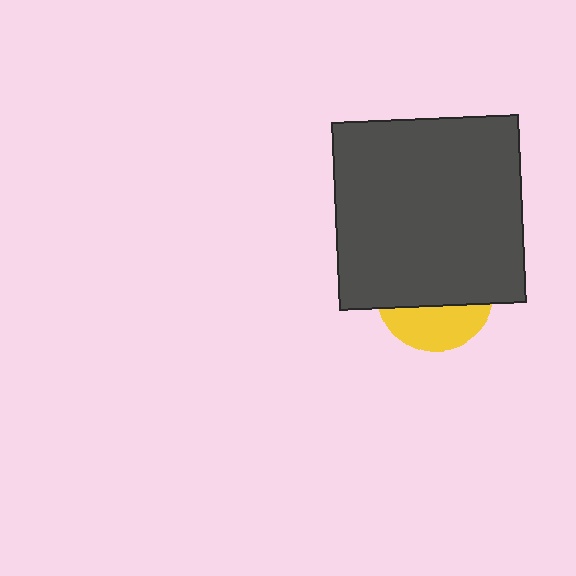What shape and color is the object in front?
The object in front is a dark gray square.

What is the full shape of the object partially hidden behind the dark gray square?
The partially hidden object is a yellow circle.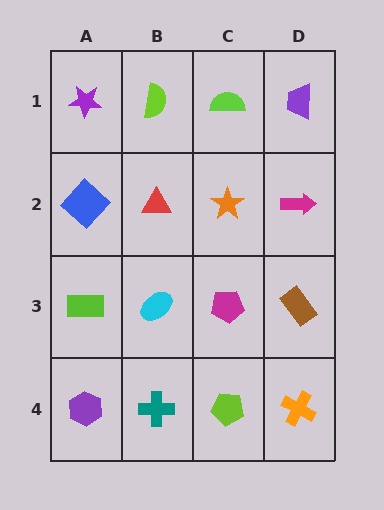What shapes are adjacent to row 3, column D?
A magenta arrow (row 2, column D), an orange cross (row 4, column D), a magenta pentagon (row 3, column C).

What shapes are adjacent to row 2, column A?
A purple star (row 1, column A), a lime rectangle (row 3, column A), a red triangle (row 2, column B).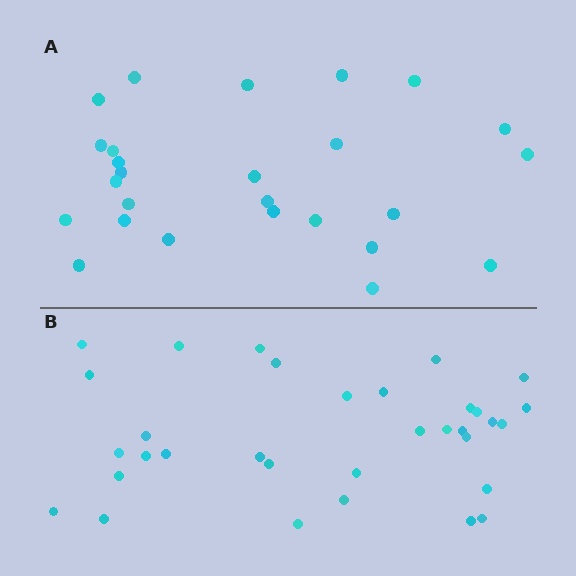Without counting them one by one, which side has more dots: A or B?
Region B (the bottom region) has more dots.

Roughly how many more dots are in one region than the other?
Region B has roughly 8 or so more dots than region A.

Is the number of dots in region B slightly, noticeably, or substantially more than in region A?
Region B has noticeably more, but not dramatically so. The ratio is roughly 1.3 to 1.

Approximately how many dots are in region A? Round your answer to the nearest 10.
About 30 dots. (The exact count is 26, which rounds to 30.)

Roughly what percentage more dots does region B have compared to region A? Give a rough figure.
About 25% more.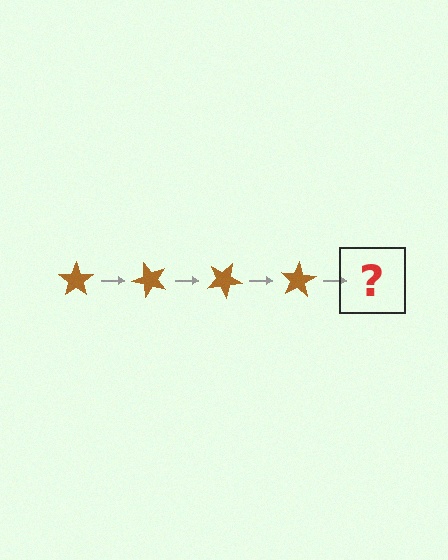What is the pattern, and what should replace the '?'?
The pattern is that the star rotates 50 degrees each step. The '?' should be a brown star rotated 200 degrees.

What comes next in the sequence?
The next element should be a brown star rotated 200 degrees.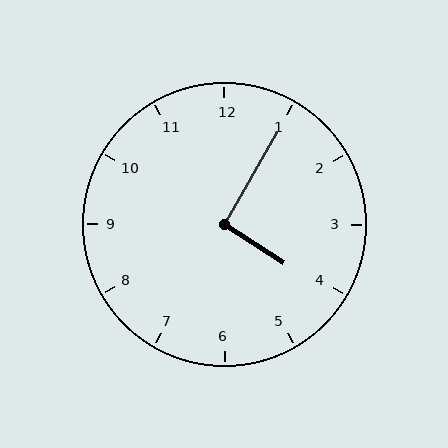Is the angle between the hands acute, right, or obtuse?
It is right.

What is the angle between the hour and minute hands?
Approximately 92 degrees.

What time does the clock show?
4:05.